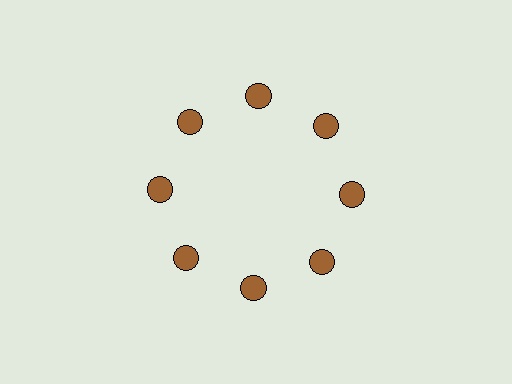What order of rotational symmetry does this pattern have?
This pattern has 8-fold rotational symmetry.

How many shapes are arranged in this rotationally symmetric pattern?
There are 8 shapes, arranged in 8 groups of 1.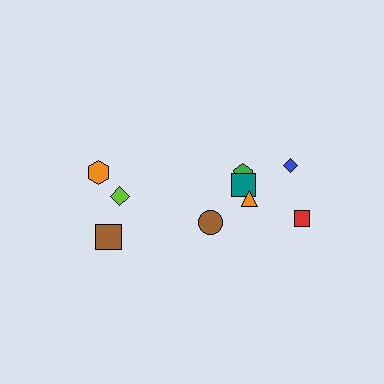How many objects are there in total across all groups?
There are 9 objects.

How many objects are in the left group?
There are 3 objects.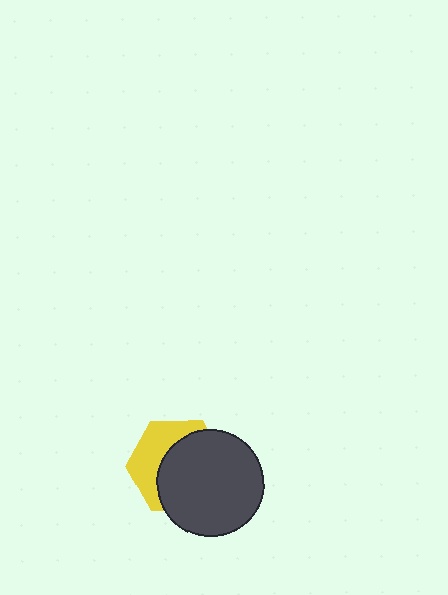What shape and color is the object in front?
The object in front is a dark gray circle.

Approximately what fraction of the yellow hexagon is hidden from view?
Roughly 60% of the yellow hexagon is hidden behind the dark gray circle.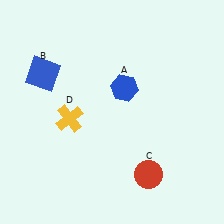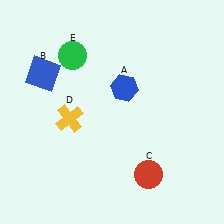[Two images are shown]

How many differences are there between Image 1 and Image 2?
There is 1 difference between the two images.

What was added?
A green circle (E) was added in Image 2.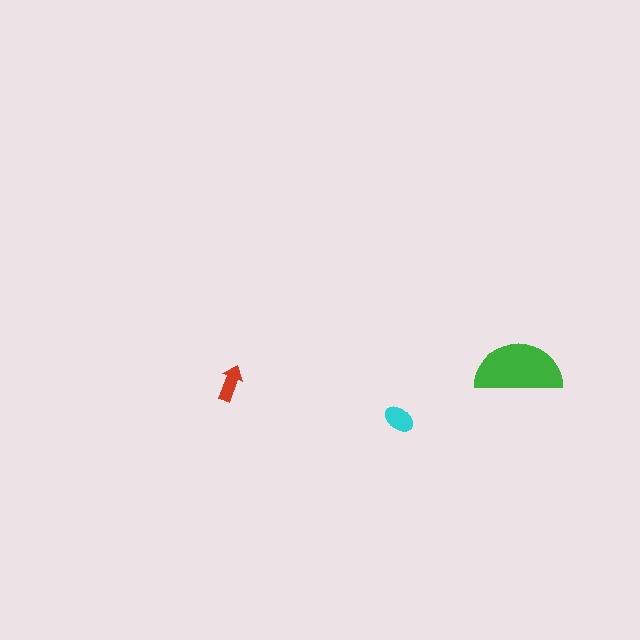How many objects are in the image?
There are 3 objects in the image.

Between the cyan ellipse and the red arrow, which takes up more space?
The cyan ellipse.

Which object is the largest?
The green semicircle.